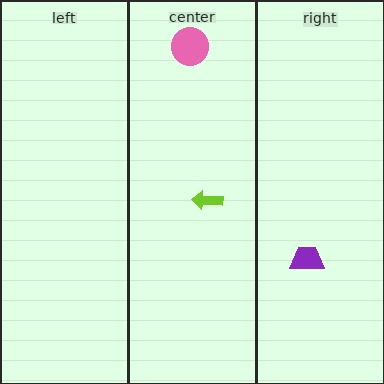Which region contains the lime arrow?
The center region.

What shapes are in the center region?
The pink circle, the lime arrow.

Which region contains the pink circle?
The center region.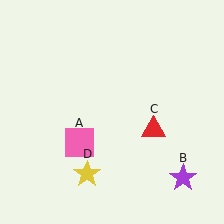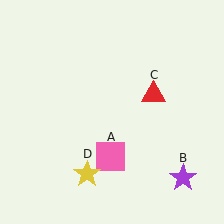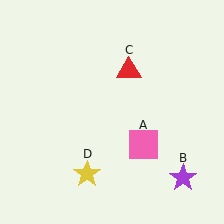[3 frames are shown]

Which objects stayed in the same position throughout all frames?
Purple star (object B) and yellow star (object D) remained stationary.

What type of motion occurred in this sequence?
The pink square (object A), red triangle (object C) rotated counterclockwise around the center of the scene.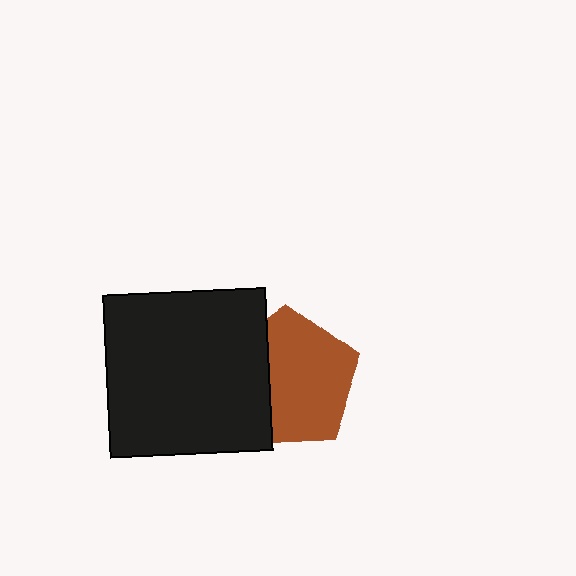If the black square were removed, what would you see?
You would see the complete brown pentagon.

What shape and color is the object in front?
The object in front is a black square.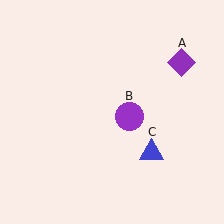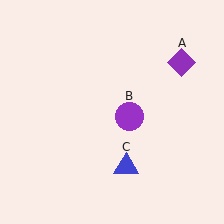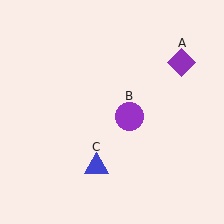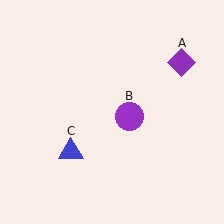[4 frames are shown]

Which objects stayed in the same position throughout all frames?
Purple diamond (object A) and purple circle (object B) remained stationary.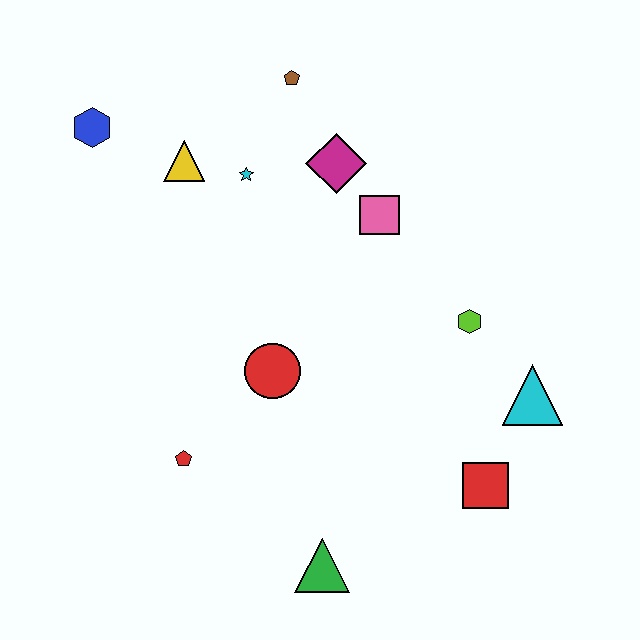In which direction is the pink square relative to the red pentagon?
The pink square is above the red pentagon.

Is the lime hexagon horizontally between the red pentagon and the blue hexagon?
No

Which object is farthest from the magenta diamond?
The green triangle is farthest from the magenta diamond.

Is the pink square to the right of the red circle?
Yes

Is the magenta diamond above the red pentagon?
Yes